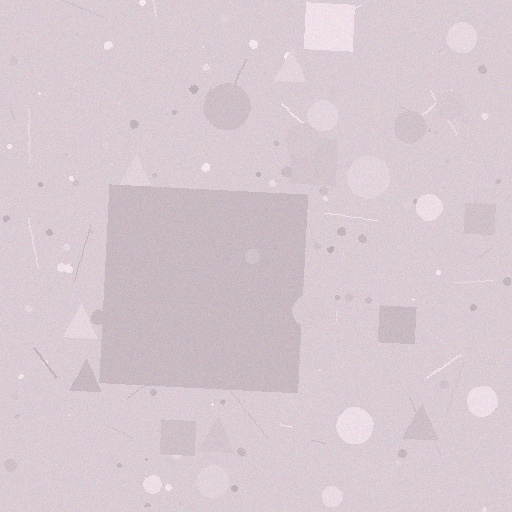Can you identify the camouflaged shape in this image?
The camouflaged shape is a square.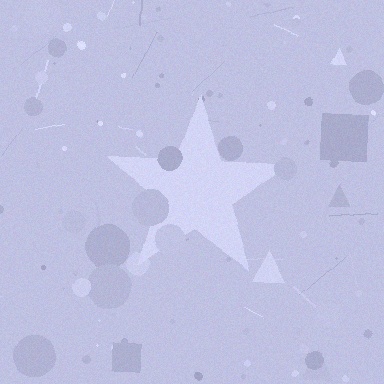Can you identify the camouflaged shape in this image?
The camouflaged shape is a star.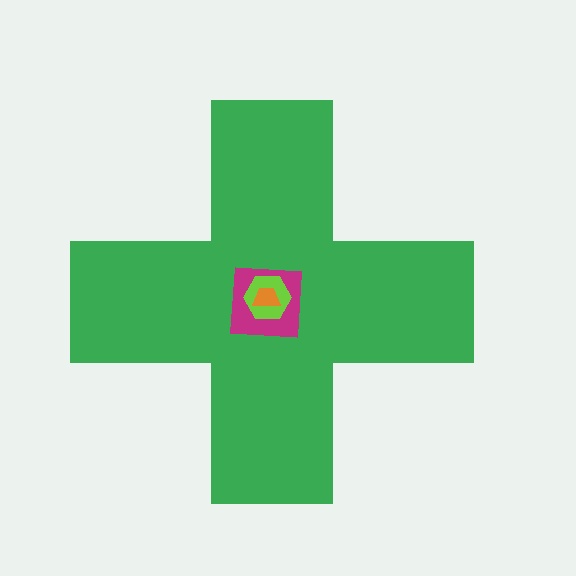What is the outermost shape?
The green cross.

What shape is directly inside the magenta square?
The lime hexagon.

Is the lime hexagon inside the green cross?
Yes.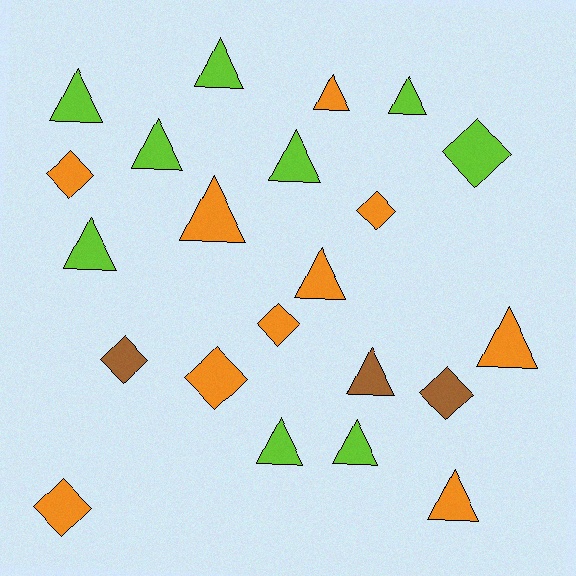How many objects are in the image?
There are 22 objects.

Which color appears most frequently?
Orange, with 10 objects.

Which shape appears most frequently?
Triangle, with 14 objects.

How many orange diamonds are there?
There are 5 orange diamonds.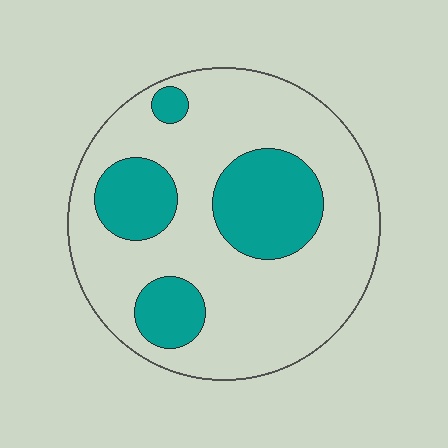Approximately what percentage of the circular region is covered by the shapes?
Approximately 25%.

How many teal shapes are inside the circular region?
4.